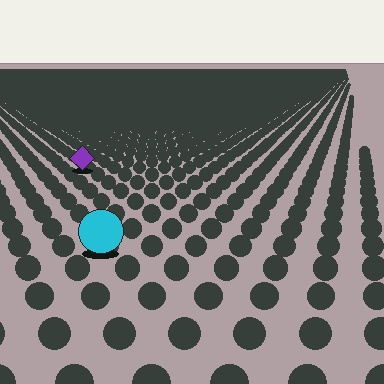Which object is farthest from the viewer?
The purple diamond is farthest from the viewer. It appears smaller and the ground texture around it is denser.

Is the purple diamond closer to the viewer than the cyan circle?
No. The cyan circle is closer — you can tell from the texture gradient: the ground texture is coarser near it.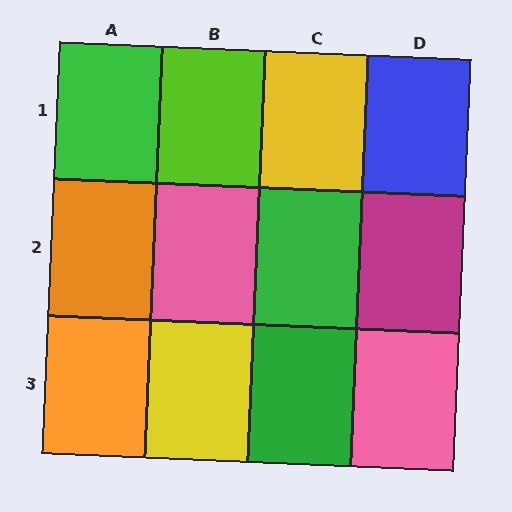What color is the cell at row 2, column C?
Green.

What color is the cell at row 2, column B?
Pink.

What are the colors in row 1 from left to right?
Green, lime, yellow, blue.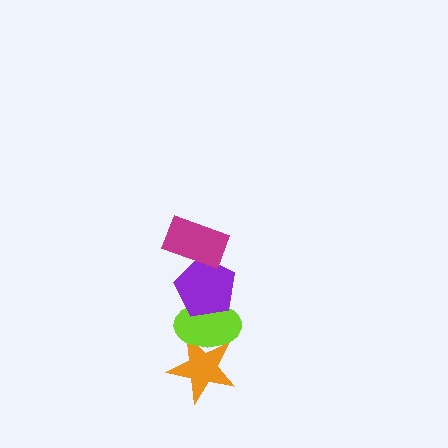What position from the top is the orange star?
The orange star is 4th from the top.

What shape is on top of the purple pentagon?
The magenta rectangle is on top of the purple pentagon.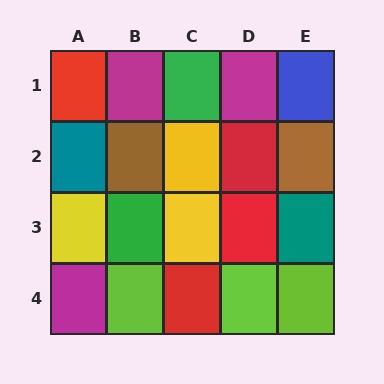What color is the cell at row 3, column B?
Green.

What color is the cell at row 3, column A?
Yellow.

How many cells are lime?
3 cells are lime.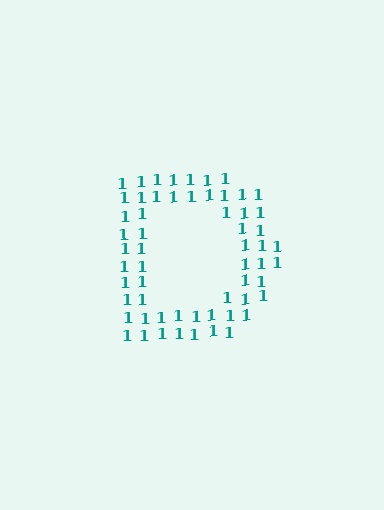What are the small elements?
The small elements are digit 1's.